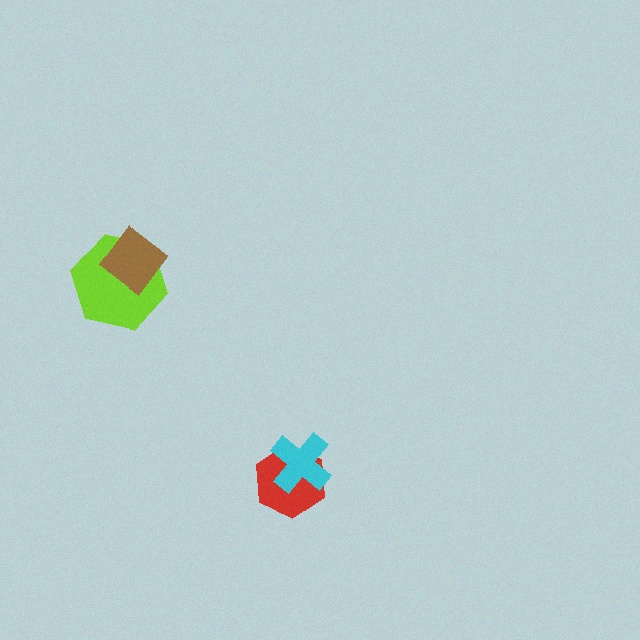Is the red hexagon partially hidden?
Yes, it is partially covered by another shape.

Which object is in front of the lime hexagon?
The brown diamond is in front of the lime hexagon.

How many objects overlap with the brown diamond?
1 object overlaps with the brown diamond.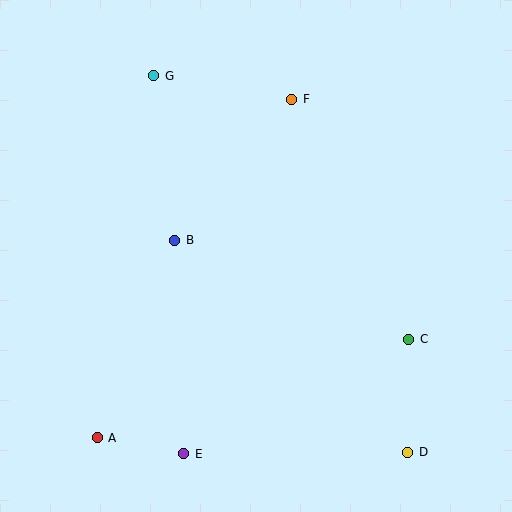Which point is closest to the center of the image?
Point B at (175, 240) is closest to the center.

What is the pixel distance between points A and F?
The distance between A and F is 390 pixels.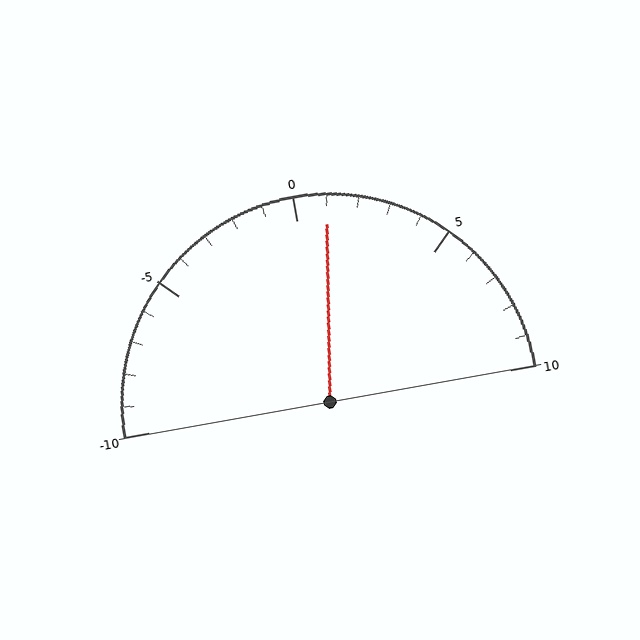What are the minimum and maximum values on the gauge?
The gauge ranges from -10 to 10.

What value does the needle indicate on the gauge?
The needle indicates approximately 1.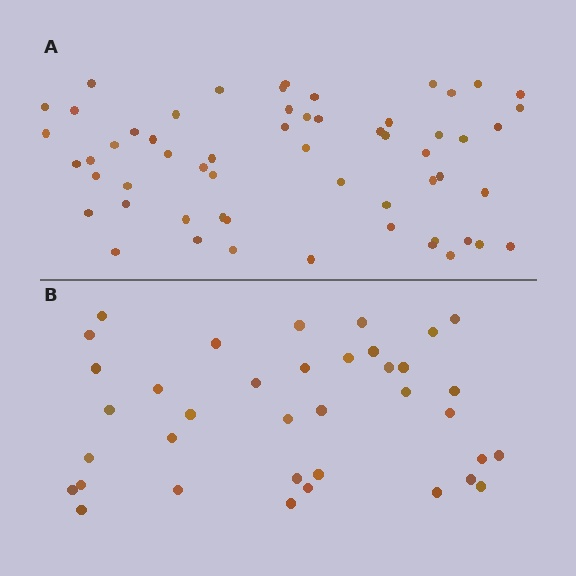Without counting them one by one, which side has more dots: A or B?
Region A (the top region) has more dots.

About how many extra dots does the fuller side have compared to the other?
Region A has approximately 20 more dots than region B.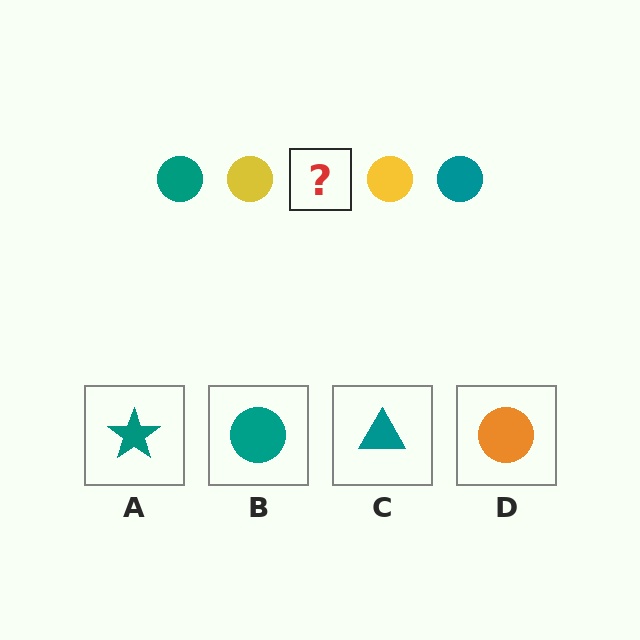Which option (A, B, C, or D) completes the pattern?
B.